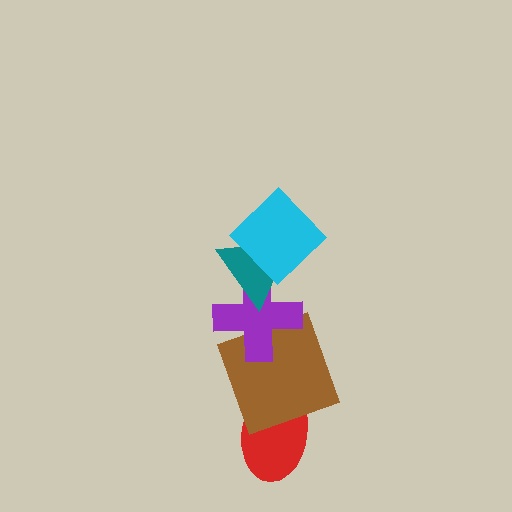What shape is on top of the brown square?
The purple cross is on top of the brown square.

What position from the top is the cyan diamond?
The cyan diamond is 1st from the top.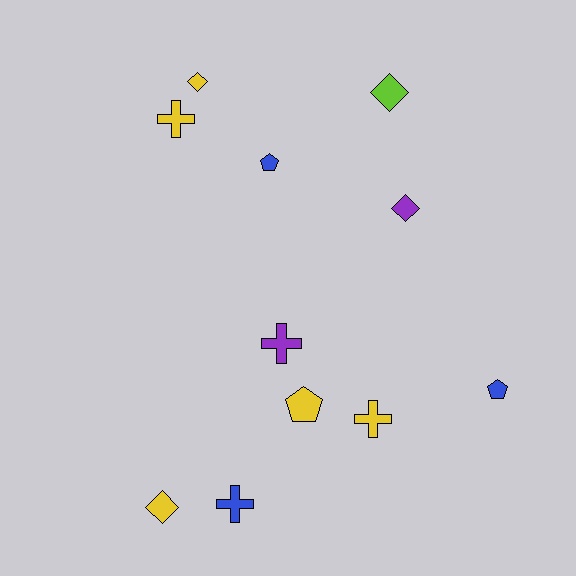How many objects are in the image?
There are 11 objects.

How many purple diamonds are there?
There is 1 purple diamond.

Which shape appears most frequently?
Cross, with 4 objects.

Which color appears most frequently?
Yellow, with 5 objects.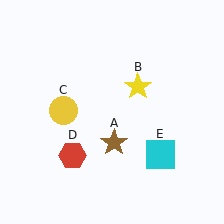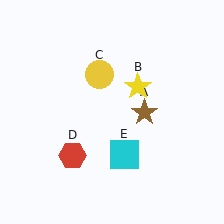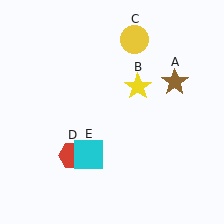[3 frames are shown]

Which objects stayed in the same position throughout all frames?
Yellow star (object B) and red hexagon (object D) remained stationary.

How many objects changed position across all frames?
3 objects changed position: brown star (object A), yellow circle (object C), cyan square (object E).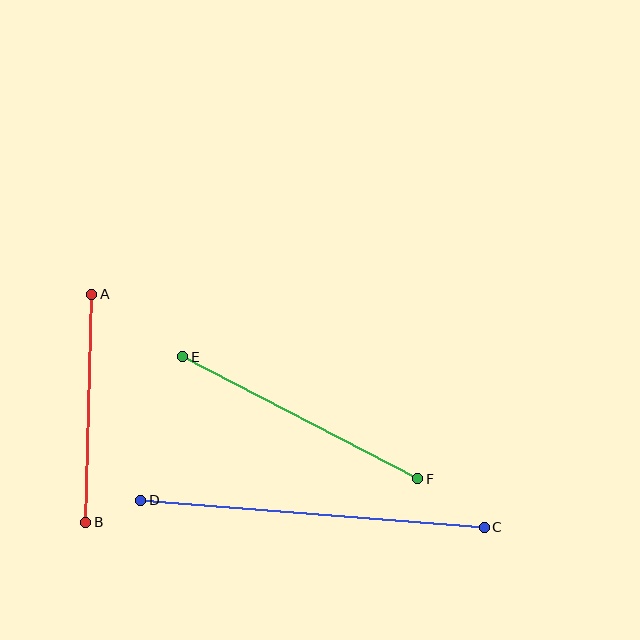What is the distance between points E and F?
The distance is approximately 265 pixels.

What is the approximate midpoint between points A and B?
The midpoint is at approximately (89, 408) pixels.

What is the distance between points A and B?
The distance is approximately 228 pixels.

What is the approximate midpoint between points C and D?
The midpoint is at approximately (312, 514) pixels.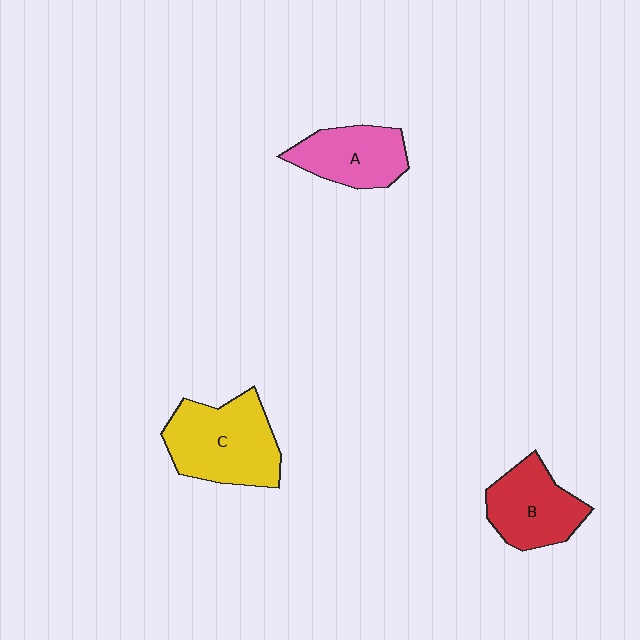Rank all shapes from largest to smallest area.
From largest to smallest: C (yellow), B (red), A (pink).